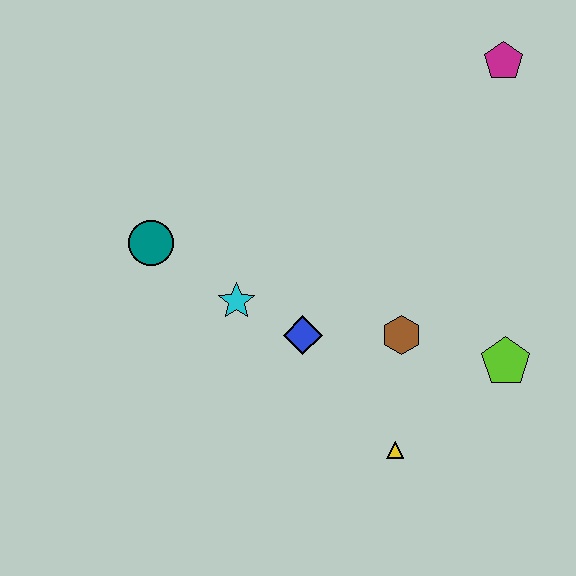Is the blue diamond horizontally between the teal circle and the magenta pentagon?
Yes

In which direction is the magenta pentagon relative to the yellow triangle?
The magenta pentagon is above the yellow triangle.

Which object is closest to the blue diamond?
The cyan star is closest to the blue diamond.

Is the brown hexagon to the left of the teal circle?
No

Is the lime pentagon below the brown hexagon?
Yes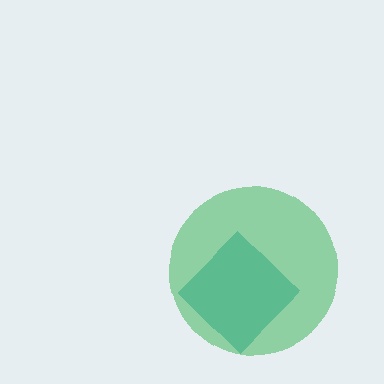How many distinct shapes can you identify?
There are 2 distinct shapes: a teal diamond, a green circle.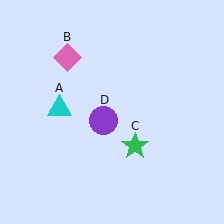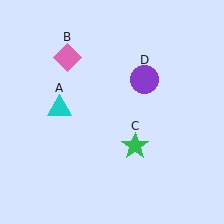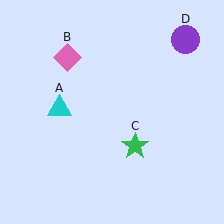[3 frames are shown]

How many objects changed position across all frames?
1 object changed position: purple circle (object D).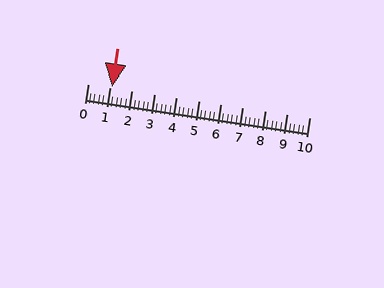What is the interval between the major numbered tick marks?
The major tick marks are spaced 1 units apart.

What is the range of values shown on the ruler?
The ruler shows values from 0 to 10.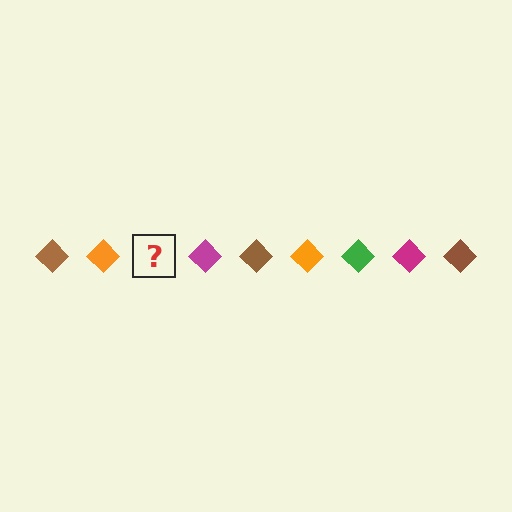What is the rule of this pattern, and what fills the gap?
The rule is that the pattern cycles through brown, orange, green, magenta diamonds. The gap should be filled with a green diamond.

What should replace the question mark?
The question mark should be replaced with a green diamond.